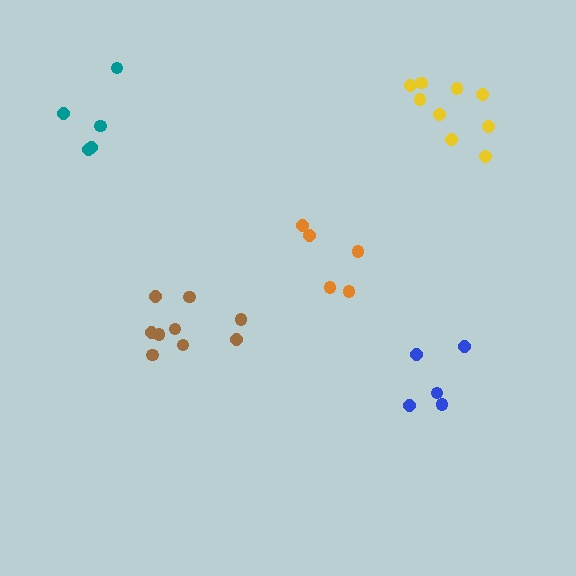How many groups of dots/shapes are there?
There are 5 groups.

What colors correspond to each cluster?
The clusters are colored: orange, teal, brown, yellow, blue.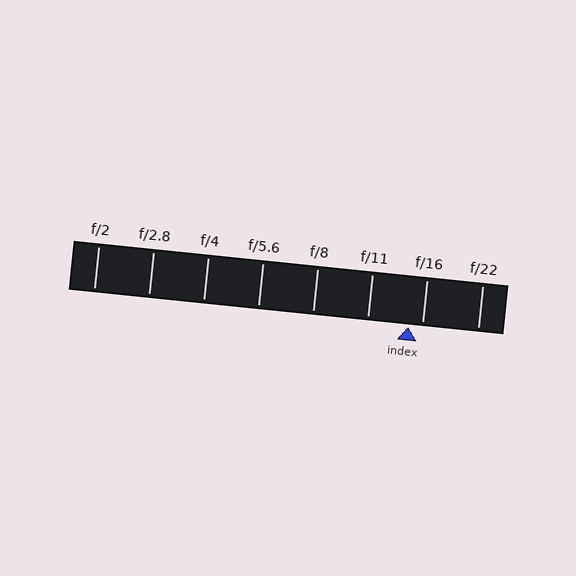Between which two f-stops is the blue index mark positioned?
The index mark is between f/11 and f/16.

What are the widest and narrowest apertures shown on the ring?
The widest aperture shown is f/2 and the narrowest is f/22.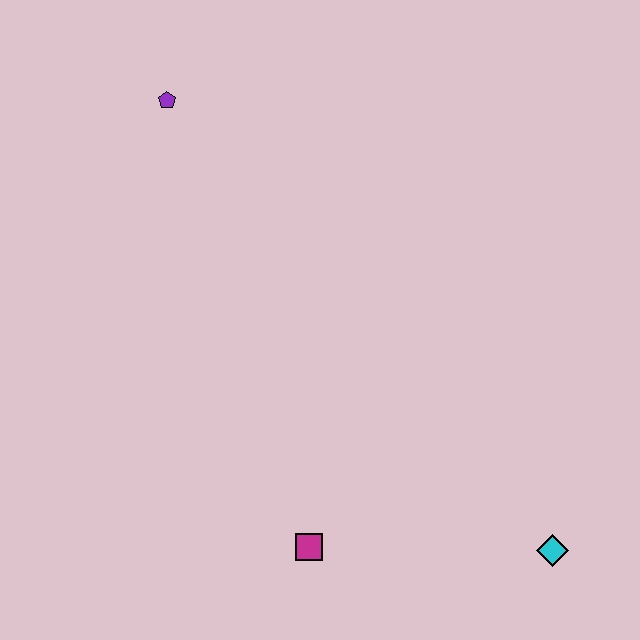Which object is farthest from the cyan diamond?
The purple pentagon is farthest from the cyan diamond.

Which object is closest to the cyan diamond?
The magenta square is closest to the cyan diamond.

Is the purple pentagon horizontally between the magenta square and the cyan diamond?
No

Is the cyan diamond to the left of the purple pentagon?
No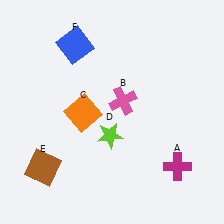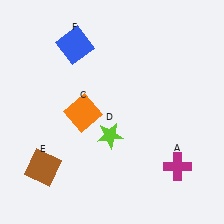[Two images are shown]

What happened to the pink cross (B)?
The pink cross (B) was removed in Image 2. It was in the top-right area of Image 1.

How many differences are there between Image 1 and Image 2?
There is 1 difference between the two images.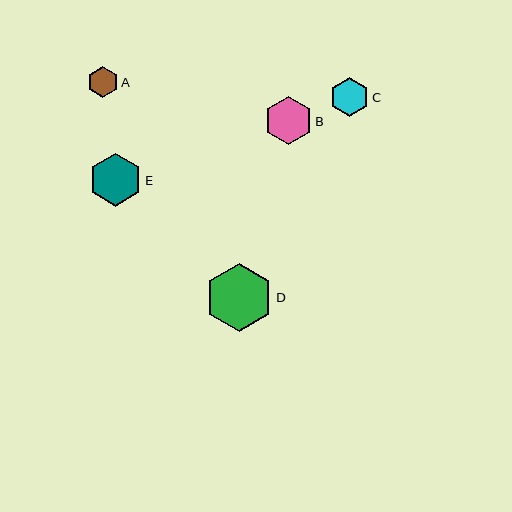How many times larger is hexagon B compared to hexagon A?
Hexagon B is approximately 1.6 times the size of hexagon A.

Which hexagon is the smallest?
Hexagon A is the smallest with a size of approximately 30 pixels.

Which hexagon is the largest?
Hexagon D is the largest with a size of approximately 68 pixels.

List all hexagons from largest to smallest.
From largest to smallest: D, E, B, C, A.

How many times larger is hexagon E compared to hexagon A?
Hexagon E is approximately 1.8 times the size of hexagon A.